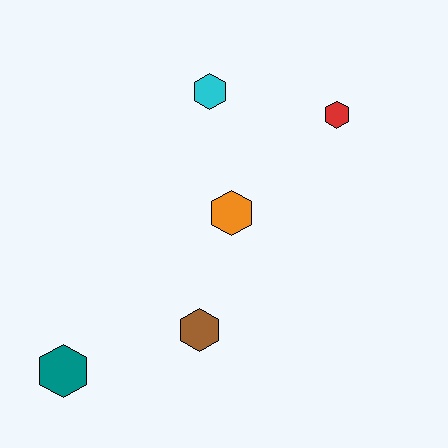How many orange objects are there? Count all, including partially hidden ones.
There is 1 orange object.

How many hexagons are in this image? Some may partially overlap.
There are 5 hexagons.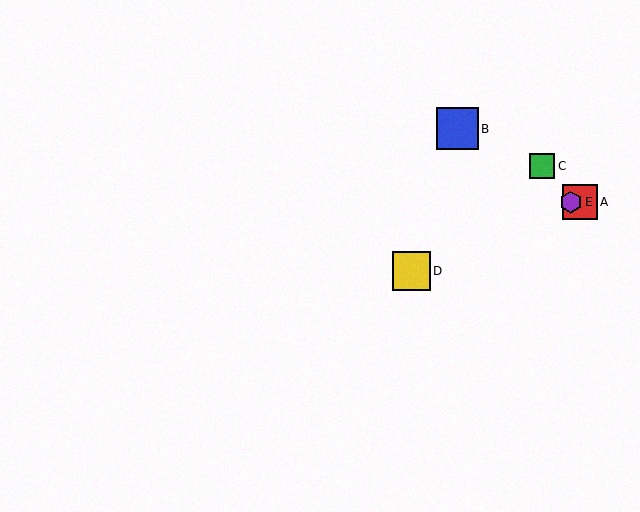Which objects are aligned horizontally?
Objects A, E are aligned horizontally.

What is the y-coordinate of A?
Object A is at y≈202.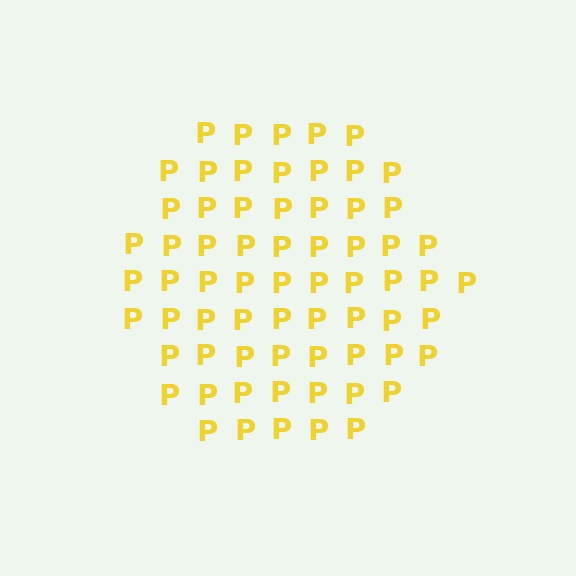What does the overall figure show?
The overall figure shows a hexagon.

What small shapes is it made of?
It is made of small letter P's.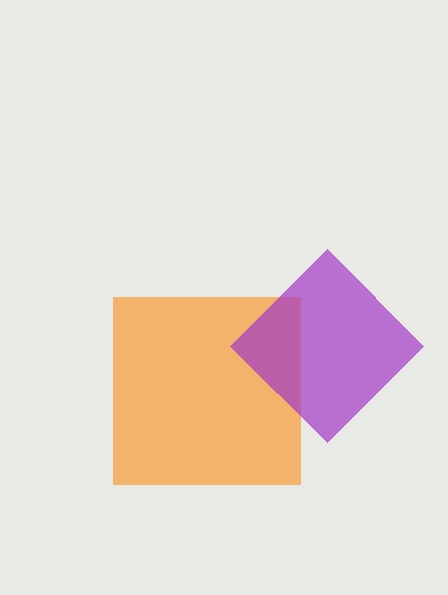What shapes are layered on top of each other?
The layered shapes are: an orange square, a purple diamond.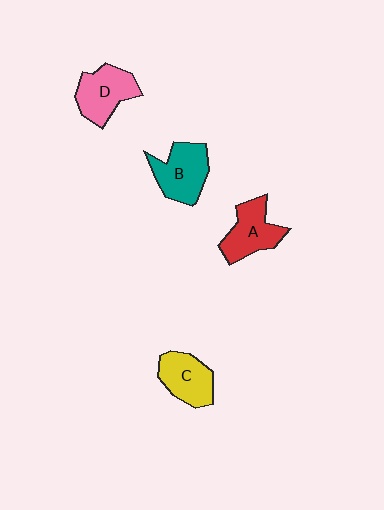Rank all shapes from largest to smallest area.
From largest to smallest: B (teal), D (pink), A (red), C (yellow).